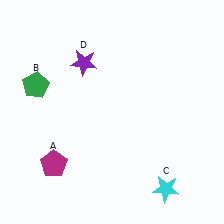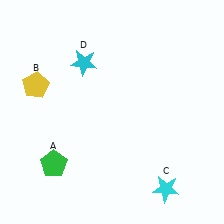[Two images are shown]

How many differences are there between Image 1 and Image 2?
There are 3 differences between the two images.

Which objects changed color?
A changed from magenta to green. B changed from green to yellow. D changed from purple to cyan.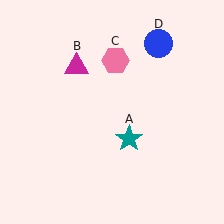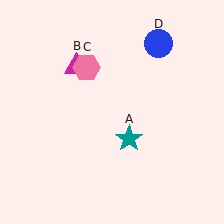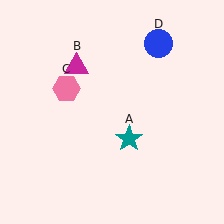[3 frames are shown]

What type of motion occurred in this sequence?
The pink hexagon (object C) rotated counterclockwise around the center of the scene.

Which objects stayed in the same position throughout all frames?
Teal star (object A) and magenta triangle (object B) and blue circle (object D) remained stationary.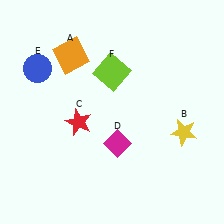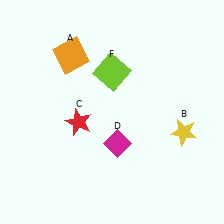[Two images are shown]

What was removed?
The blue circle (E) was removed in Image 2.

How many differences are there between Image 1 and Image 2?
There is 1 difference between the two images.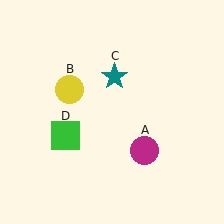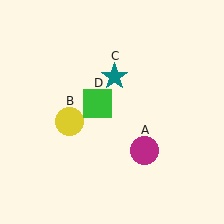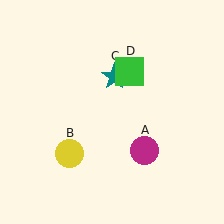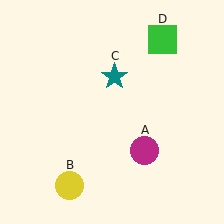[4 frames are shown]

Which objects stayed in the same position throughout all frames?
Magenta circle (object A) and teal star (object C) remained stationary.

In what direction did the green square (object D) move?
The green square (object D) moved up and to the right.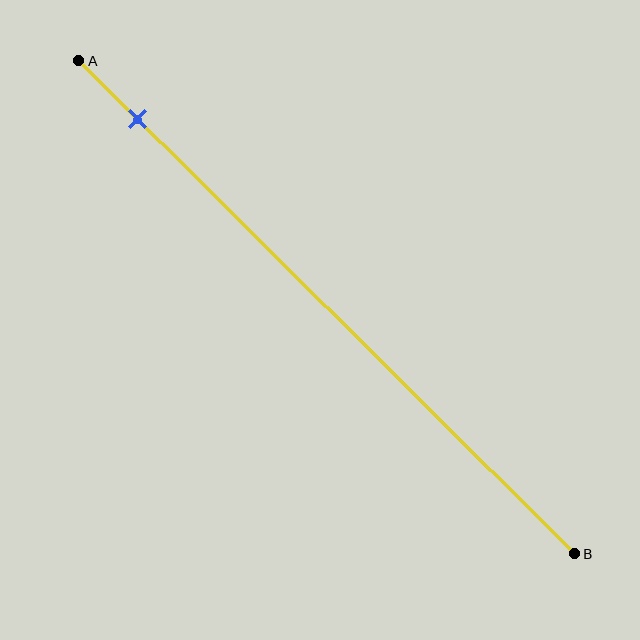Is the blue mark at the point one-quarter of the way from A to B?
No, the mark is at about 10% from A, not at the 25% one-quarter point.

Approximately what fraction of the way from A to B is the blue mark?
The blue mark is approximately 10% of the way from A to B.